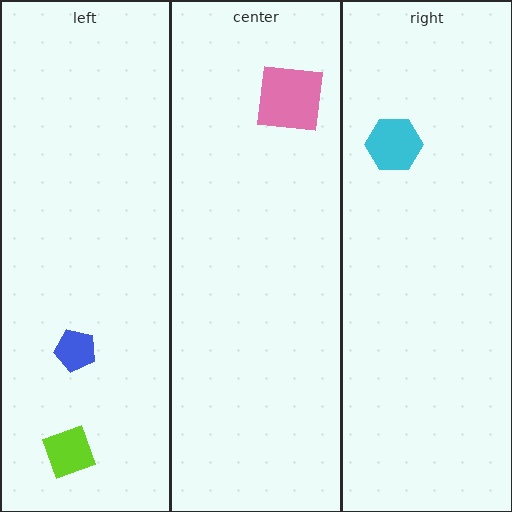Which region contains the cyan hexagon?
The right region.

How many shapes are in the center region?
1.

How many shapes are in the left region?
2.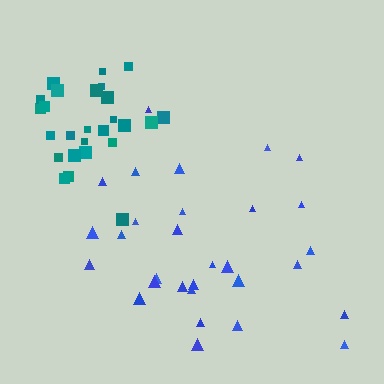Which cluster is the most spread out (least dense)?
Blue.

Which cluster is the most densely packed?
Teal.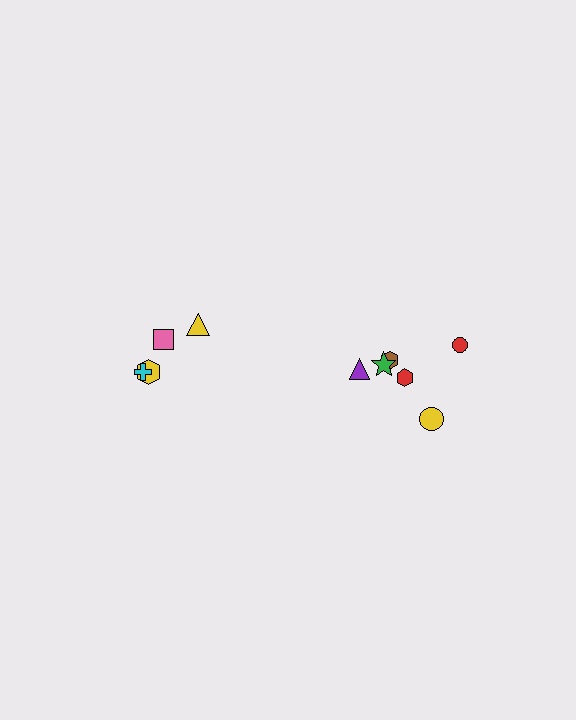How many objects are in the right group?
There are 6 objects.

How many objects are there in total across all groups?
There are 10 objects.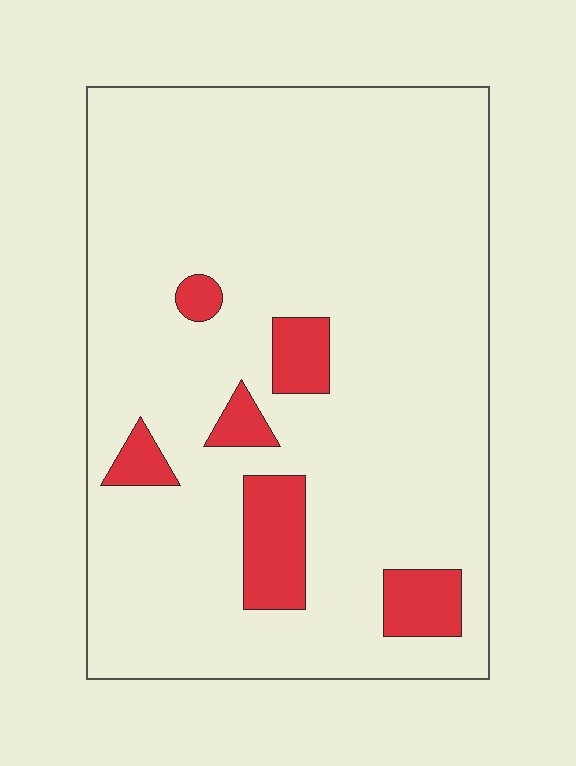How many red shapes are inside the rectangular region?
6.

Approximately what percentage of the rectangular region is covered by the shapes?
Approximately 10%.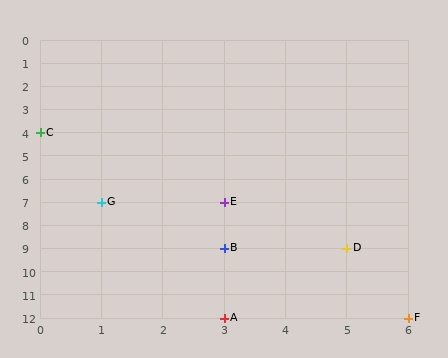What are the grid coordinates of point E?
Point E is at grid coordinates (3, 7).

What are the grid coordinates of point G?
Point G is at grid coordinates (1, 7).